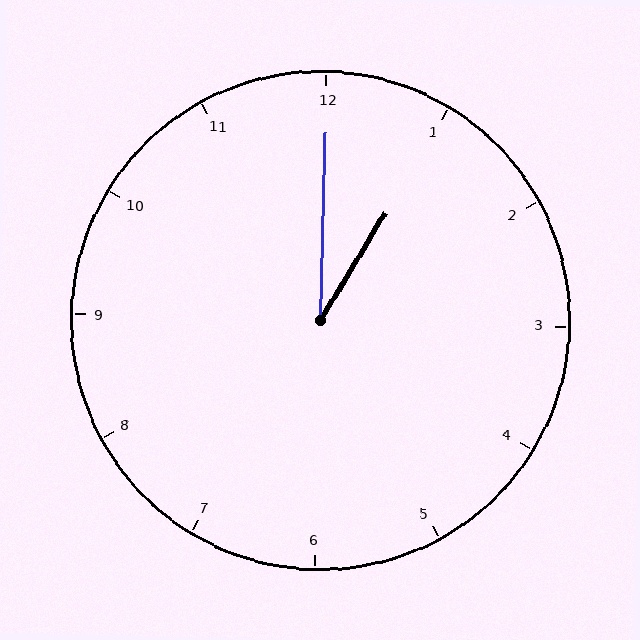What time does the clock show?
1:00.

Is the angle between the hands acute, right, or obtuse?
It is acute.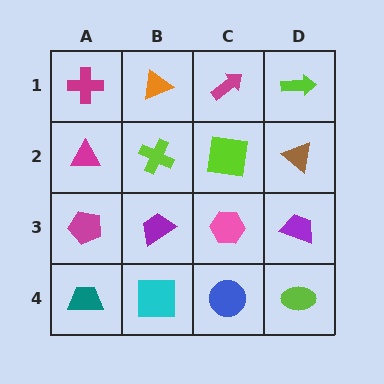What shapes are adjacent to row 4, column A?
A magenta pentagon (row 3, column A), a cyan square (row 4, column B).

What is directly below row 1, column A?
A magenta triangle.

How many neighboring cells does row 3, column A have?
3.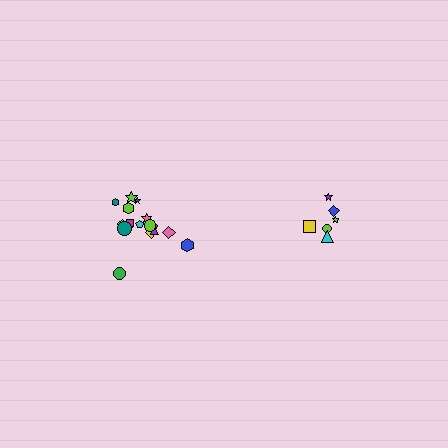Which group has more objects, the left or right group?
The left group.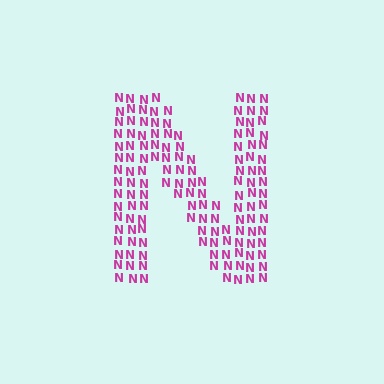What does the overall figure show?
The overall figure shows the letter N.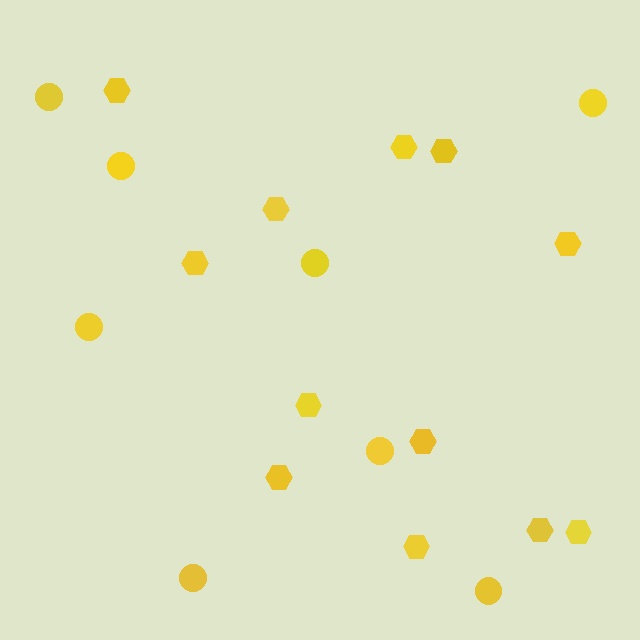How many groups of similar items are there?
There are 2 groups: one group of hexagons (12) and one group of circles (8).